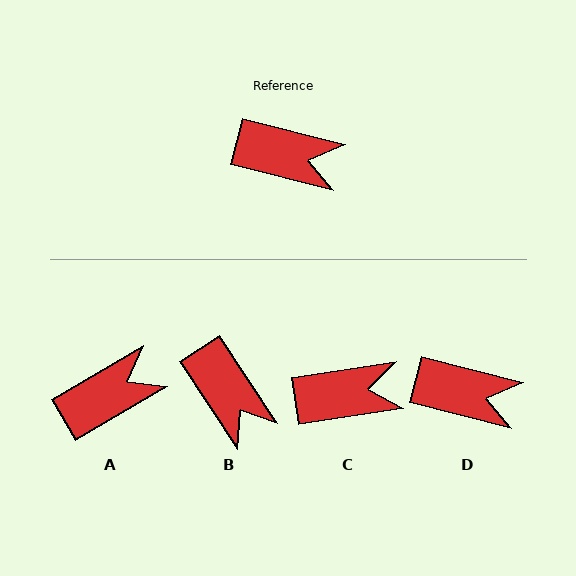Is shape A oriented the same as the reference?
No, it is off by about 45 degrees.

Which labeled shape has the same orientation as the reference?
D.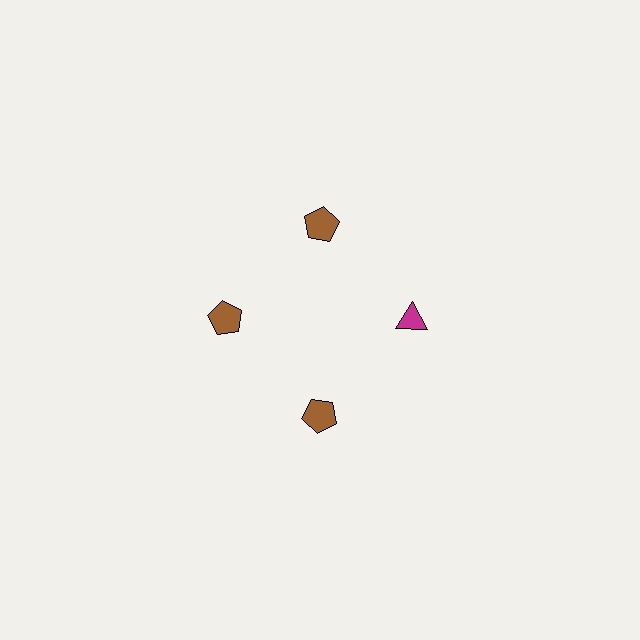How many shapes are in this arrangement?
There are 4 shapes arranged in a ring pattern.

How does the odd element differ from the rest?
It differs in both color (magenta instead of brown) and shape (triangle instead of pentagon).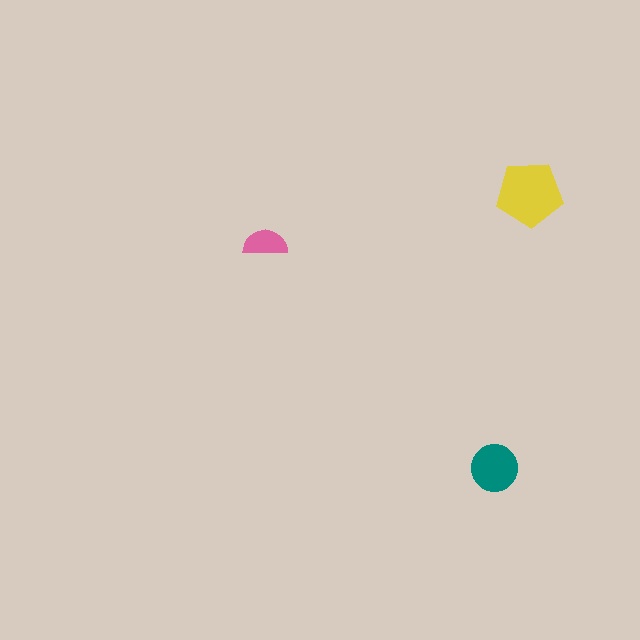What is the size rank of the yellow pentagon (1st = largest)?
1st.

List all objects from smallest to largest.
The pink semicircle, the teal circle, the yellow pentagon.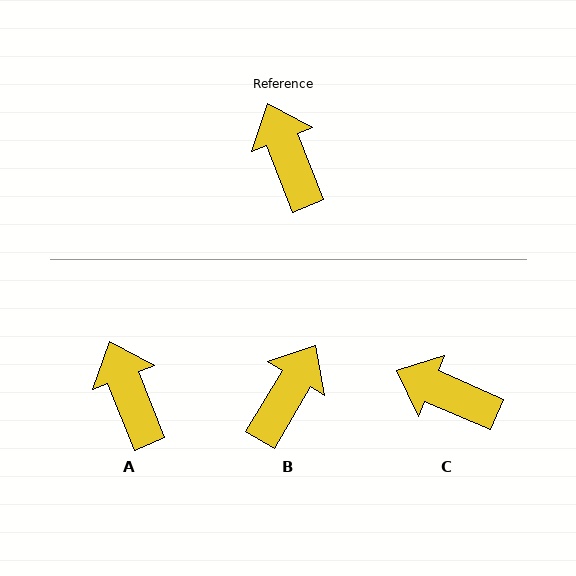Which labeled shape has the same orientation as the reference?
A.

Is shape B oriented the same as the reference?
No, it is off by about 52 degrees.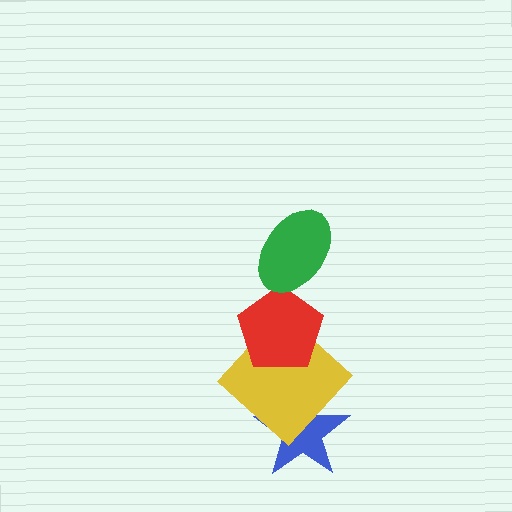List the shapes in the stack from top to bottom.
From top to bottom: the green ellipse, the red pentagon, the yellow diamond, the blue star.